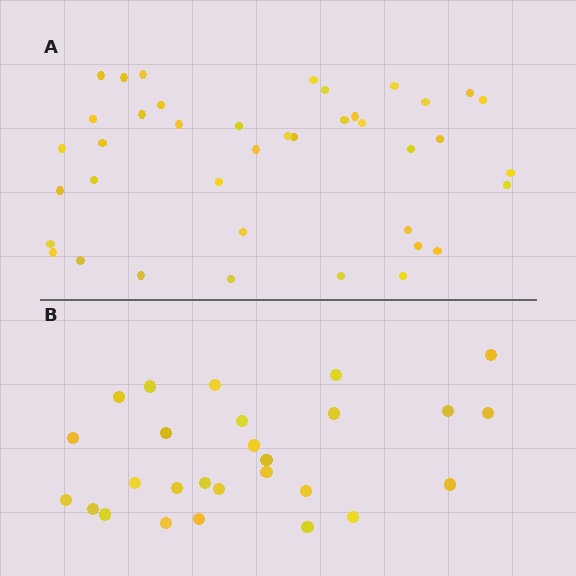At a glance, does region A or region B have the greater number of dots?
Region A (the top region) has more dots.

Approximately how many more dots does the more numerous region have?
Region A has approximately 15 more dots than region B.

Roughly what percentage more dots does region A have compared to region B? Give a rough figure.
About 50% more.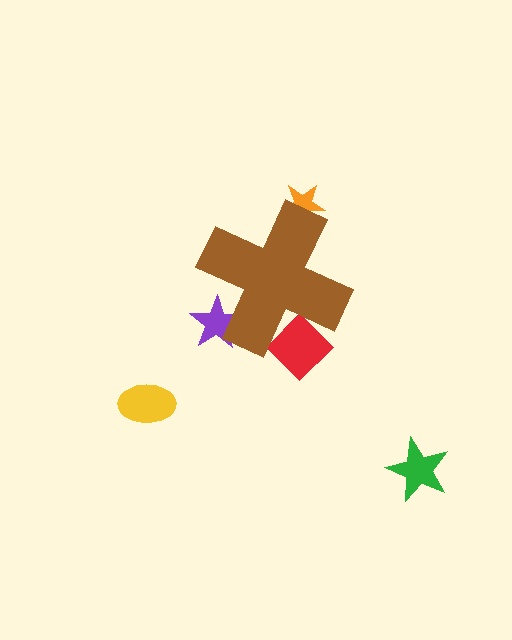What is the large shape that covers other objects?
A brown cross.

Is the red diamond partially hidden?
Yes, the red diamond is partially hidden behind the brown cross.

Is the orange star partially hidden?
Yes, the orange star is partially hidden behind the brown cross.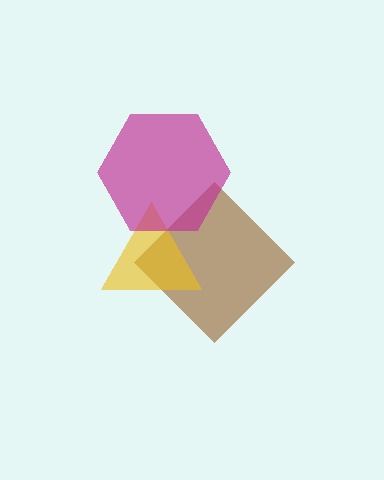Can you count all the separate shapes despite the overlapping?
Yes, there are 3 separate shapes.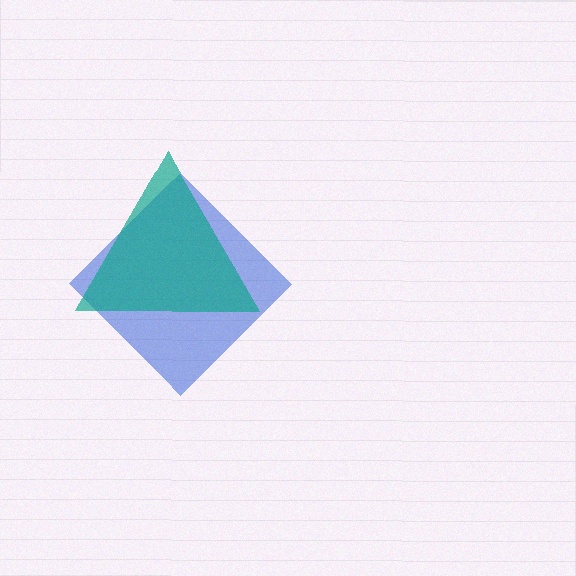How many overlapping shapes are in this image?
There are 2 overlapping shapes in the image.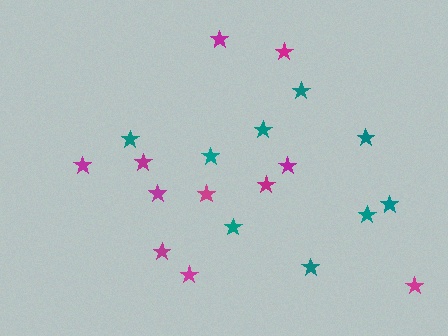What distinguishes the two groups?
There are 2 groups: one group of teal stars (9) and one group of magenta stars (11).